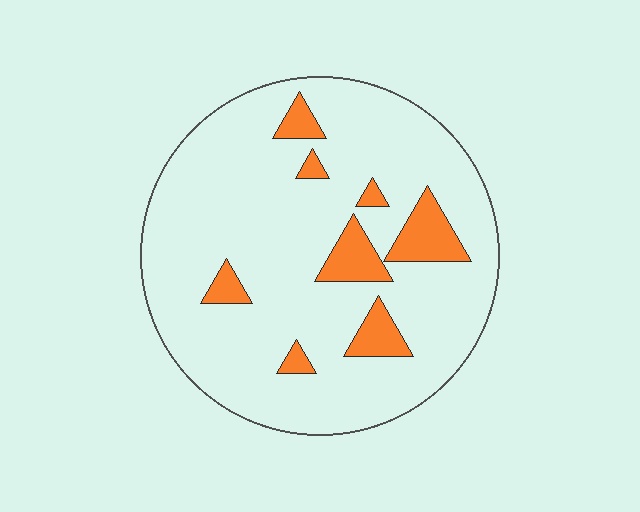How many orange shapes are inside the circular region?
8.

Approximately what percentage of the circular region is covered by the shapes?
Approximately 15%.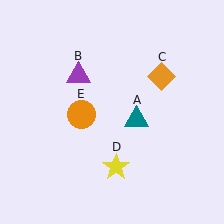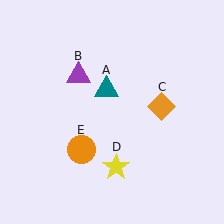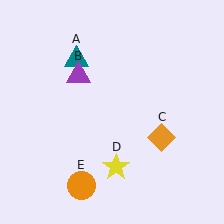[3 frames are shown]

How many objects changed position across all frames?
3 objects changed position: teal triangle (object A), orange diamond (object C), orange circle (object E).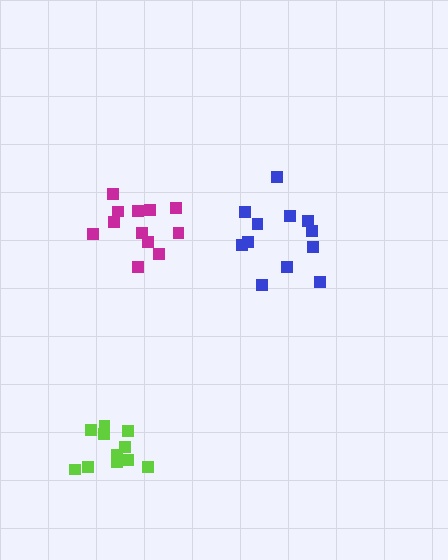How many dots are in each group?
Group 1: 12 dots, Group 2: 12 dots, Group 3: 11 dots (35 total).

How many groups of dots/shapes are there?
There are 3 groups.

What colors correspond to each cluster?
The clusters are colored: blue, magenta, lime.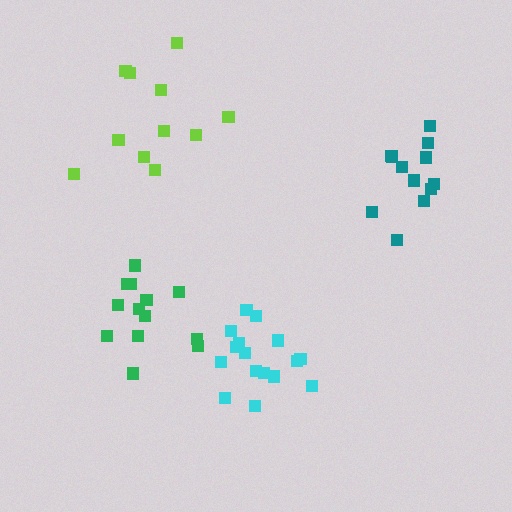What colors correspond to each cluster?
The clusters are colored: teal, lime, green, cyan.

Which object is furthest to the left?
The green cluster is leftmost.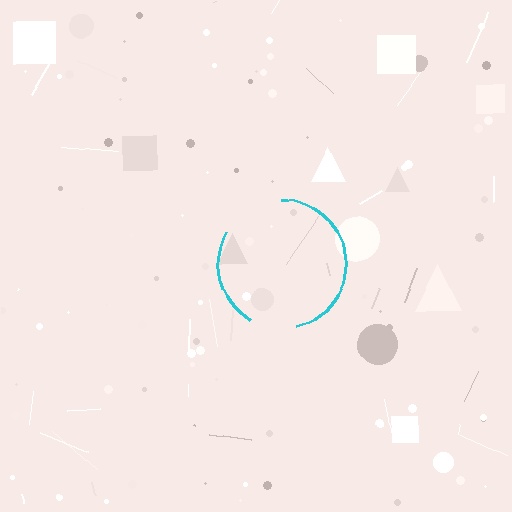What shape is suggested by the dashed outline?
The dashed outline suggests a circle.